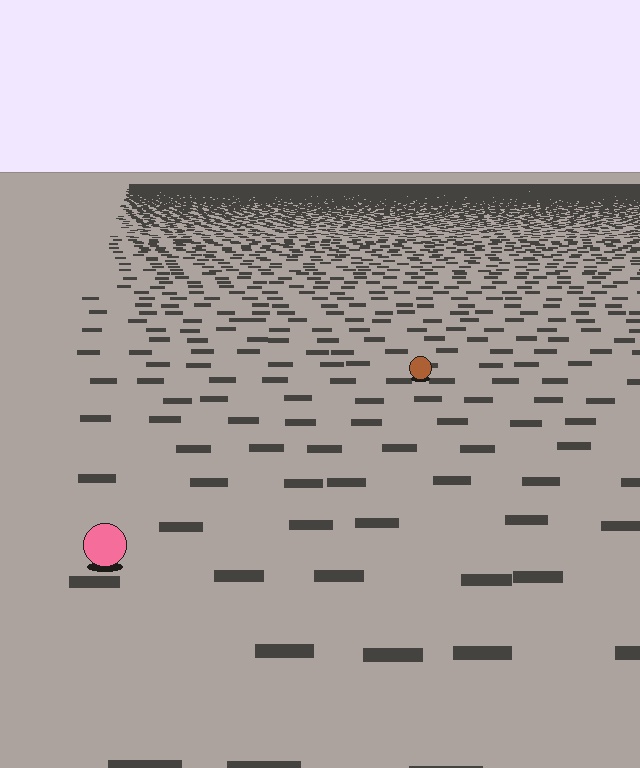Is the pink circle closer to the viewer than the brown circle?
Yes. The pink circle is closer — you can tell from the texture gradient: the ground texture is coarser near it.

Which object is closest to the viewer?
The pink circle is closest. The texture marks near it are larger and more spread out.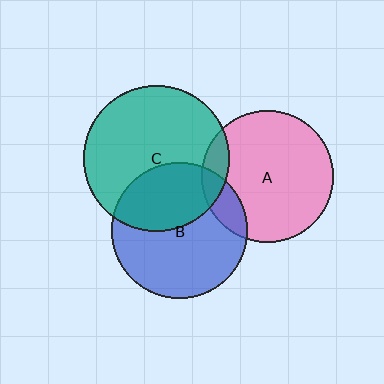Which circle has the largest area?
Circle C (teal).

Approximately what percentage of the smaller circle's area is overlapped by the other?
Approximately 15%.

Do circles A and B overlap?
Yes.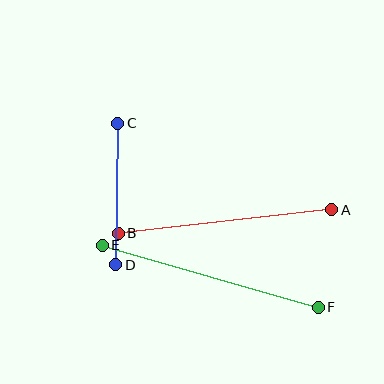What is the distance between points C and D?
The distance is approximately 142 pixels.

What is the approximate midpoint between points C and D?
The midpoint is at approximately (117, 194) pixels.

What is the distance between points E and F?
The distance is approximately 225 pixels.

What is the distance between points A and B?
The distance is approximately 215 pixels.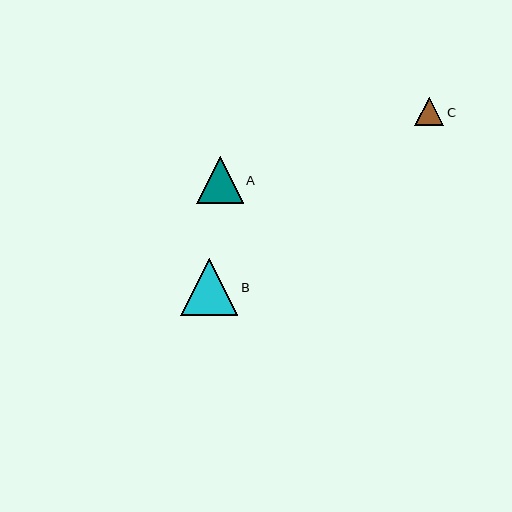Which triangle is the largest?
Triangle B is the largest with a size of approximately 57 pixels.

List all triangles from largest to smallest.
From largest to smallest: B, A, C.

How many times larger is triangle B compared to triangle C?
Triangle B is approximately 2.0 times the size of triangle C.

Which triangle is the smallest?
Triangle C is the smallest with a size of approximately 29 pixels.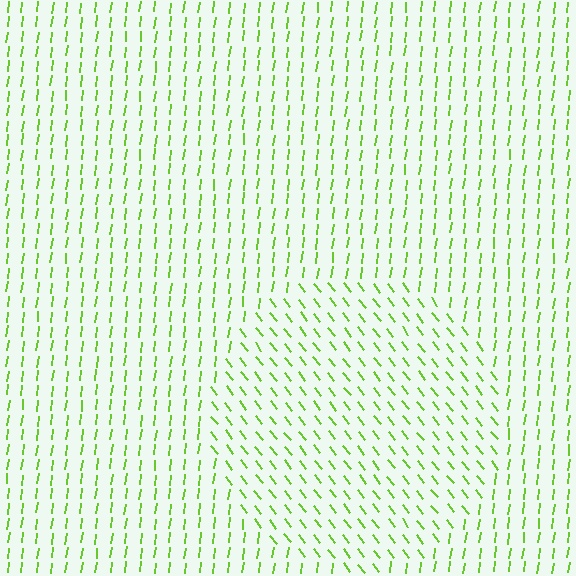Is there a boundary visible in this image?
Yes, there is a texture boundary formed by a change in line orientation.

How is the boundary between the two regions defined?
The boundary is defined purely by a change in line orientation (approximately 45 degrees difference). All lines are the same color and thickness.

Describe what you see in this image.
The image is filled with small lime line segments. A circle region in the image has lines oriented differently from the surrounding lines, creating a visible texture boundary.